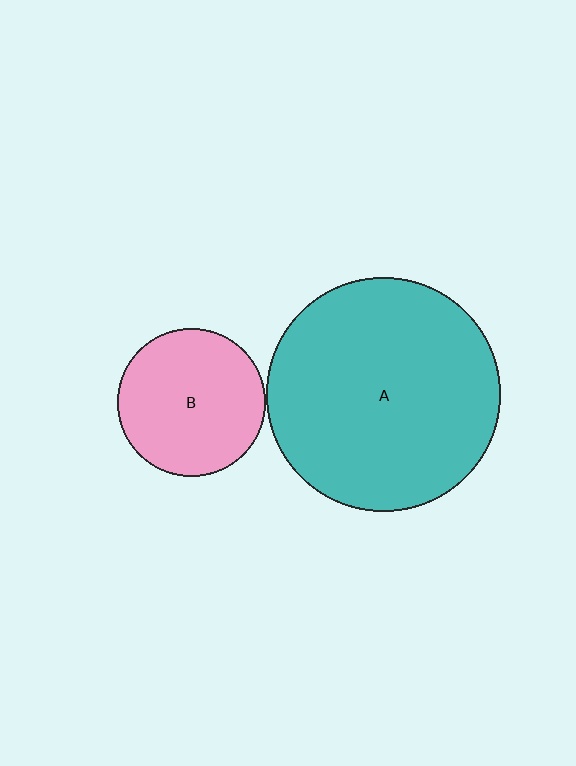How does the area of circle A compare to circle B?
Approximately 2.5 times.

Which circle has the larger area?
Circle A (teal).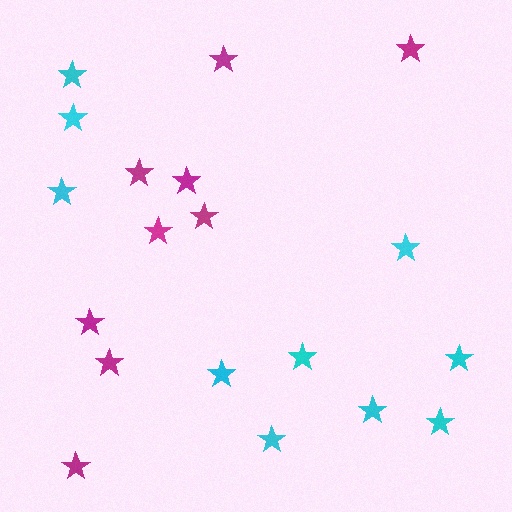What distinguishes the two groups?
There are 2 groups: one group of cyan stars (10) and one group of magenta stars (9).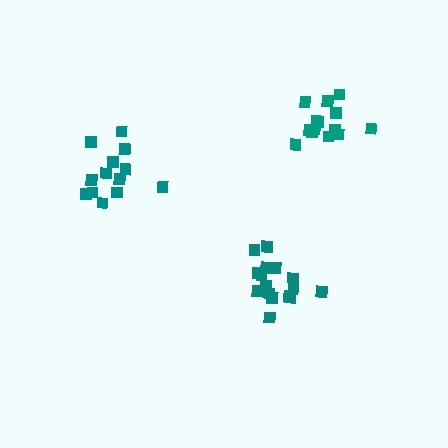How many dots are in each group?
Group 1: 16 dots, Group 2: 14 dots, Group 3: 13 dots (43 total).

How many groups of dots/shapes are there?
There are 3 groups.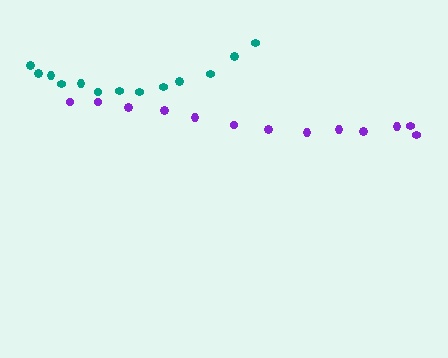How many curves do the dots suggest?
There are 2 distinct paths.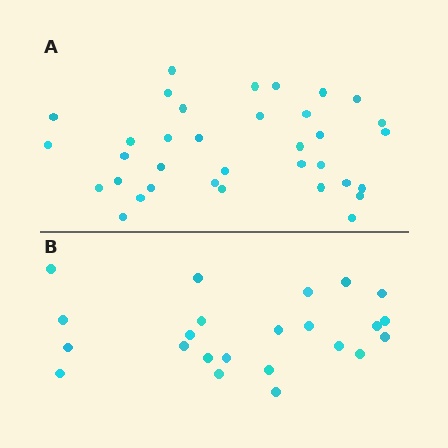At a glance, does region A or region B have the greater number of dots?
Region A (the top region) has more dots.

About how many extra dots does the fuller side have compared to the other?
Region A has roughly 12 or so more dots than region B.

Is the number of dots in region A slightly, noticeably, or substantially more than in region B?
Region A has substantially more. The ratio is roughly 1.5 to 1.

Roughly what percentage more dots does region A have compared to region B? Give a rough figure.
About 50% more.